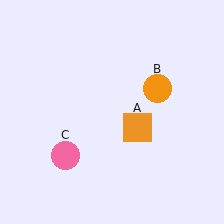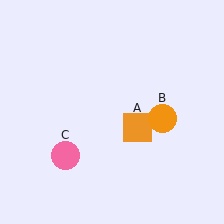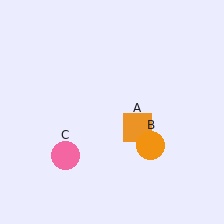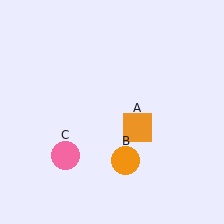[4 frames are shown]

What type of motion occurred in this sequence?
The orange circle (object B) rotated clockwise around the center of the scene.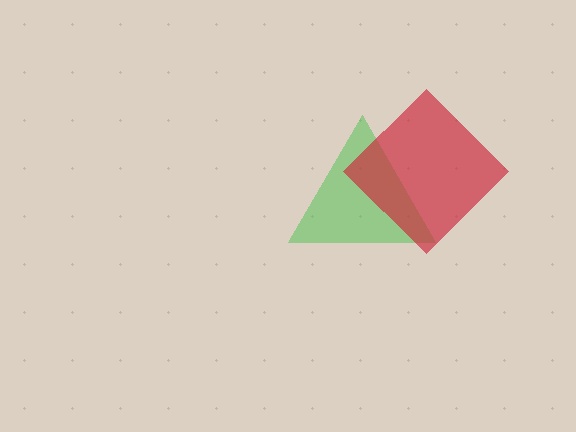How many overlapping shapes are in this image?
There are 2 overlapping shapes in the image.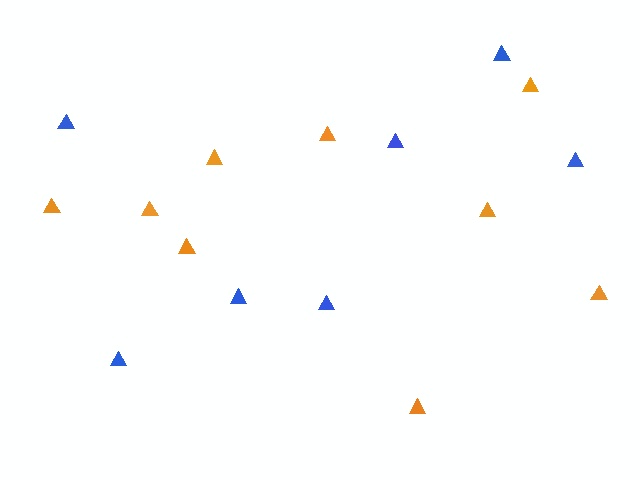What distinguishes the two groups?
There are 2 groups: one group of orange triangles (9) and one group of blue triangles (7).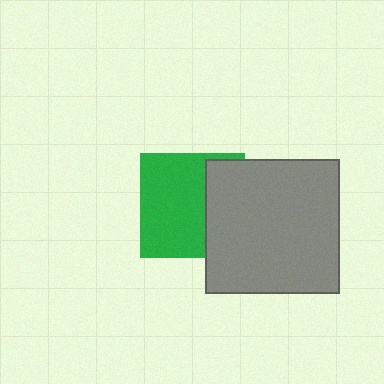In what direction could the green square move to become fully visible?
The green square could move left. That would shift it out from behind the gray square entirely.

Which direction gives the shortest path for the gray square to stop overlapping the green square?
Moving right gives the shortest separation.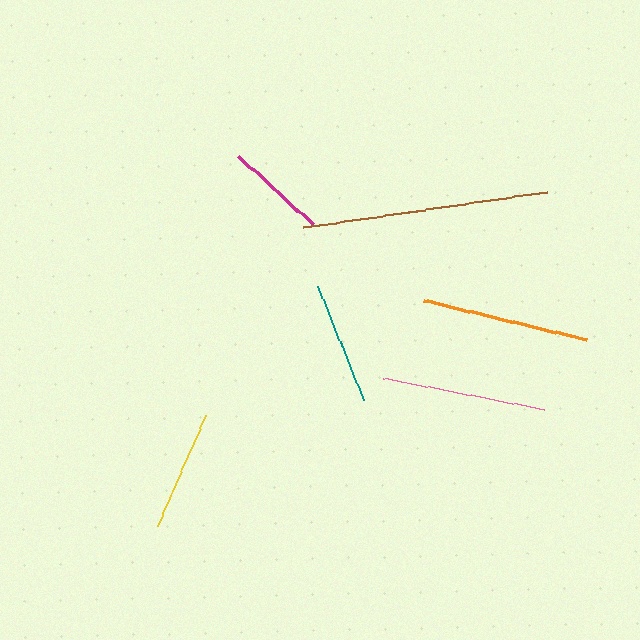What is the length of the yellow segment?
The yellow segment is approximately 121 pixels long.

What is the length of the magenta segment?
The magenta segment is approximately 102 pixels long.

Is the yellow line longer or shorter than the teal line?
The teal line is longer than the yellow line.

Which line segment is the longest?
The brown line is the longest at approximately 247 pixels.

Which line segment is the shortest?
The magenta line is the shortest at approximately 102 pixels.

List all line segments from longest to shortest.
From longest to shortest: brown, orange, pink, teal, yellow, magenta.